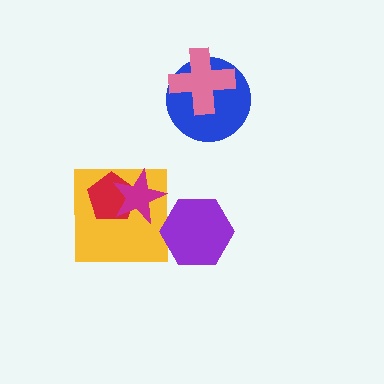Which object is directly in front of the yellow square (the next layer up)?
The red pentagon is directly in front of the yellow square.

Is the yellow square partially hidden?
Yes, it is partially covered by another shape.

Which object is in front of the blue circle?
The pink cross is in front of the blue circle.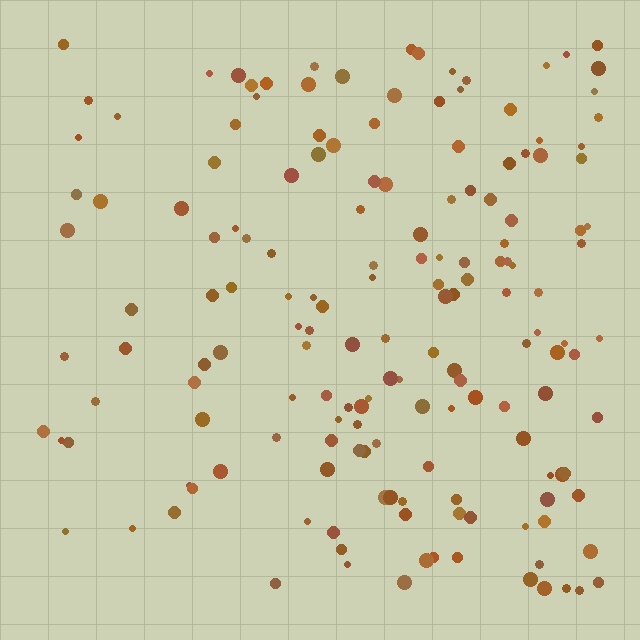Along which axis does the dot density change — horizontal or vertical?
Horizontal.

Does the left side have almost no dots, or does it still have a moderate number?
Still a moderate number, just noticeably fewer than the right.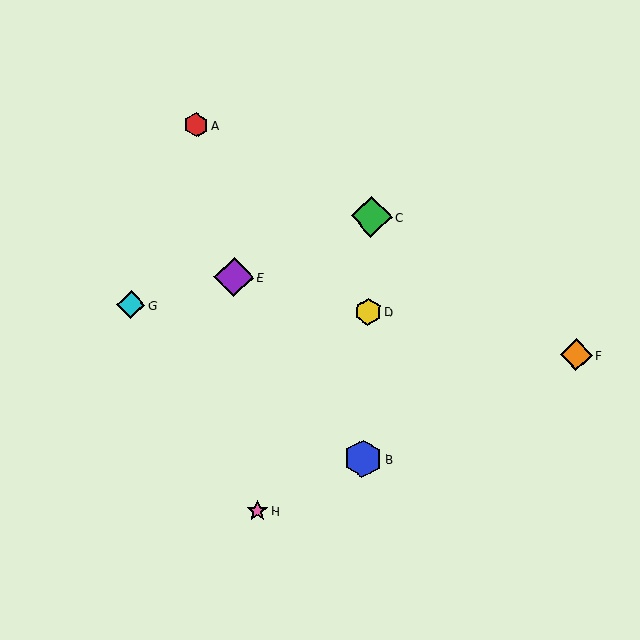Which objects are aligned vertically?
Objects B, C, D are aligned vertically.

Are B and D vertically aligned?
Yes, both are at x≈363.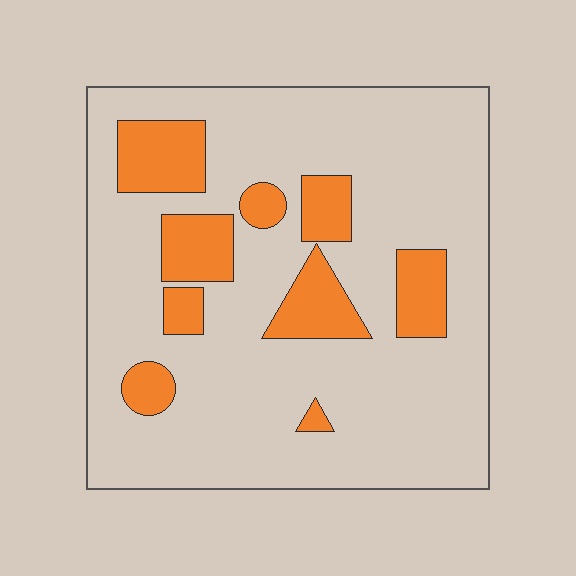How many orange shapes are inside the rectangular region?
9.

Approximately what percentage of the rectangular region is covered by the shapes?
Approximately 20%.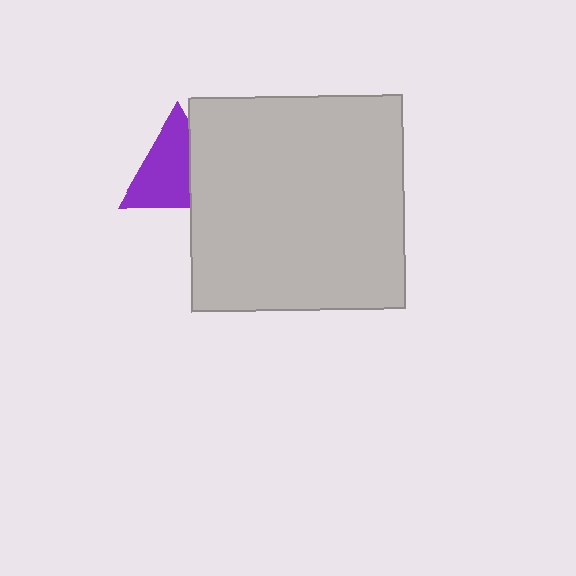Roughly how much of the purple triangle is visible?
Most of it is visible (roughly 66%).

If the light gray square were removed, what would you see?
You would see the complete purple triangle.